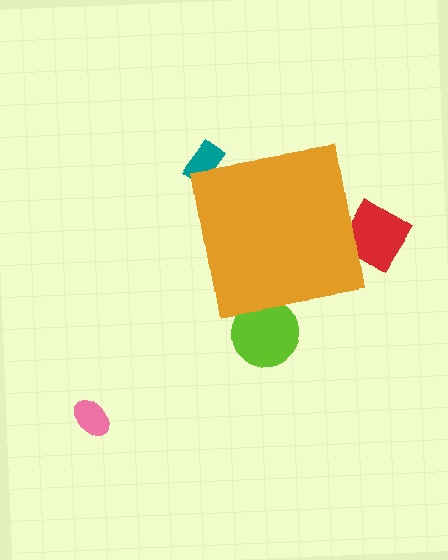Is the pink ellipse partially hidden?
No, the pink ellipse is fully visible.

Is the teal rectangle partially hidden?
Yes, the teal rectangle is partially hidden behind the orange square.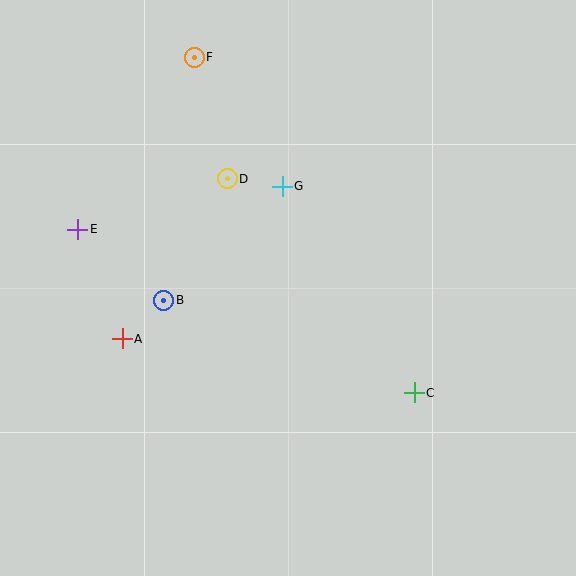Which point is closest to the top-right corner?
Point G is closest to the top-right corner.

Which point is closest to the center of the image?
Point G at (282, 186) is closest to the center.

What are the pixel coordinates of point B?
Point B is at (164, 300).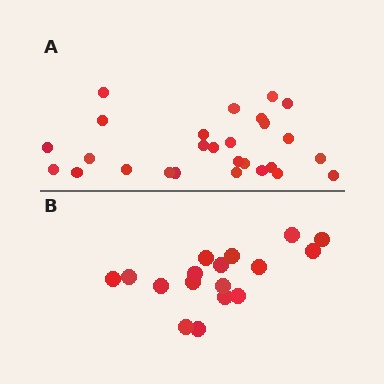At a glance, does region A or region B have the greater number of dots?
Region A (the top region) has more dots.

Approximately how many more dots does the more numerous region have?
Region A has roughly 10 or so more dots than region B.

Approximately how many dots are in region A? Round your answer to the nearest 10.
About 30 dots. (The exact count is 27, which rounds to 30.)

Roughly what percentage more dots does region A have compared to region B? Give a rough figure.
About 60% more.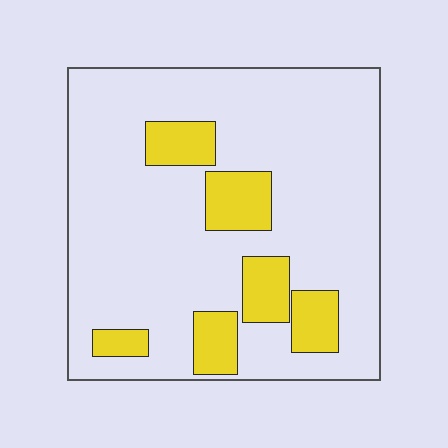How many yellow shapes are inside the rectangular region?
6.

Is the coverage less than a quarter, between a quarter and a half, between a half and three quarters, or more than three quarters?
Less than a quarter.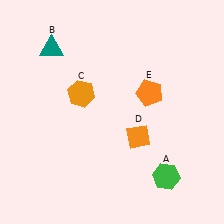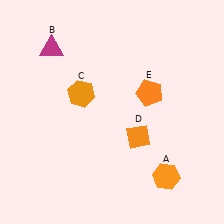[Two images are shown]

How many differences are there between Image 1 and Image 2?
There are 2 differences between the two images.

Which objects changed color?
A changed from green to orange. B changed from teal to magenta.